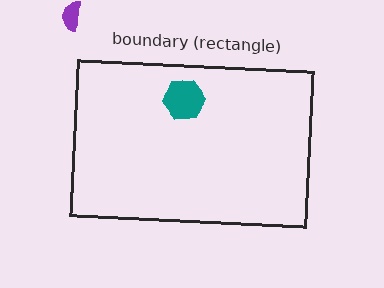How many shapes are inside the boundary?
1 inside, 1 outside.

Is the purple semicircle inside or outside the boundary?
Outside.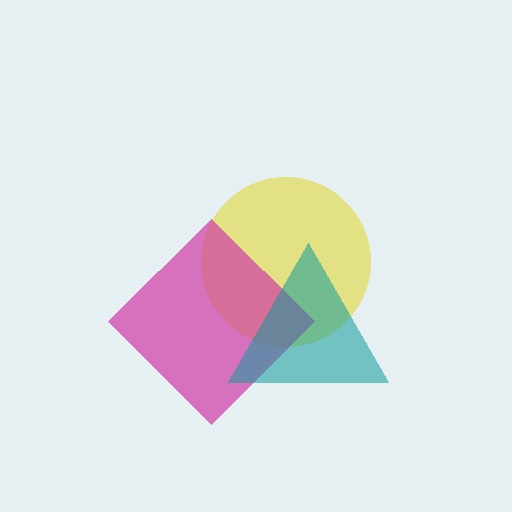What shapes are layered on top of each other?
The layered shapes are: a yellow circle, a magenta diamond, a teal triangle.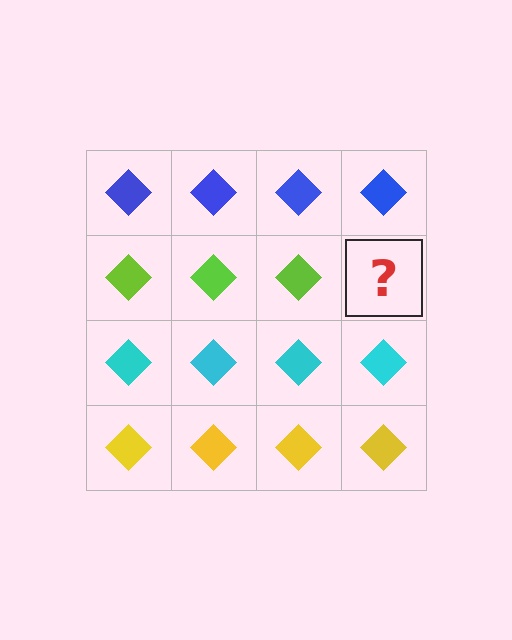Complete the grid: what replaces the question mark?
The question mark should be replaced with a lime diamond.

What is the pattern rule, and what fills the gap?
The rule is that each row has a consistent color. The gap should be filled with a lime diamond.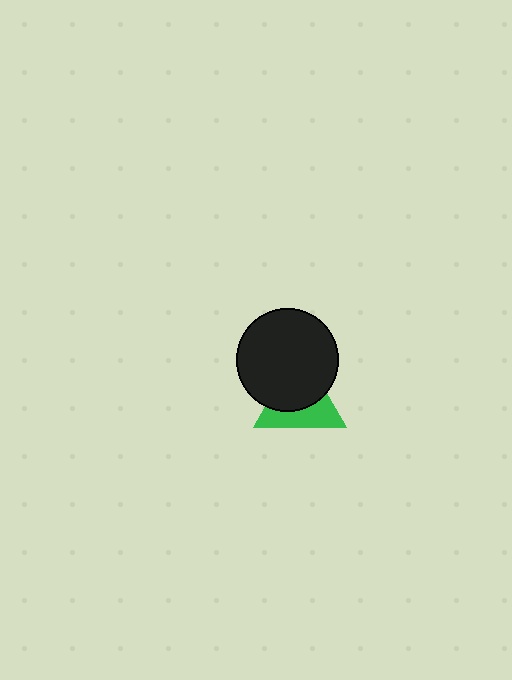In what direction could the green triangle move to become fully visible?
The green triangle could move down. That would shift it out from behind the black circle entirely.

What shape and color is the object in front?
The object in front is a black circle.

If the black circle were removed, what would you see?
You would see the complete green triangle.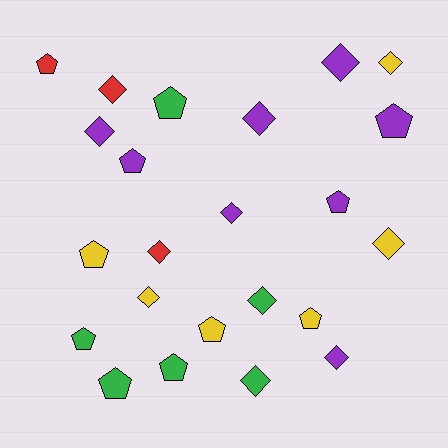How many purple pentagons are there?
There are 3 purple pentagons.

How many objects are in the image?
There are 23 objects.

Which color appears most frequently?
Purple, with 8 objects.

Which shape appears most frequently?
Diamond, with 12 objects.